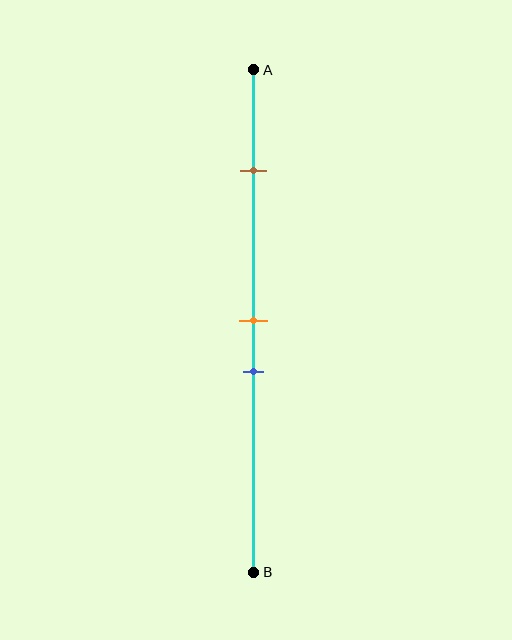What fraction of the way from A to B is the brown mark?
The brown mark is approximately 20% (0.2) of the way from A to B.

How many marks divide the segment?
There are 3 marks dividing the segment.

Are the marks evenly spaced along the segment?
No, the marks are not evenly spaced.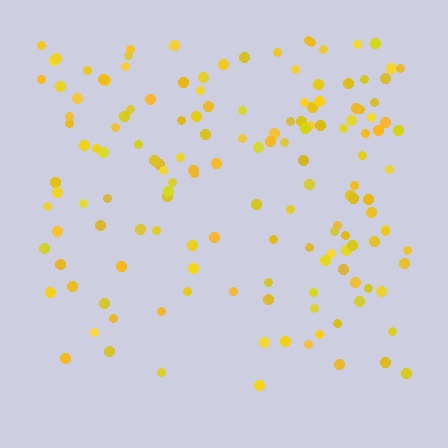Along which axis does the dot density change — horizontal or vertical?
Vertical.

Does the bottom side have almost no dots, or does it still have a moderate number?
Still a moderate number, just noticeably fewer than the top.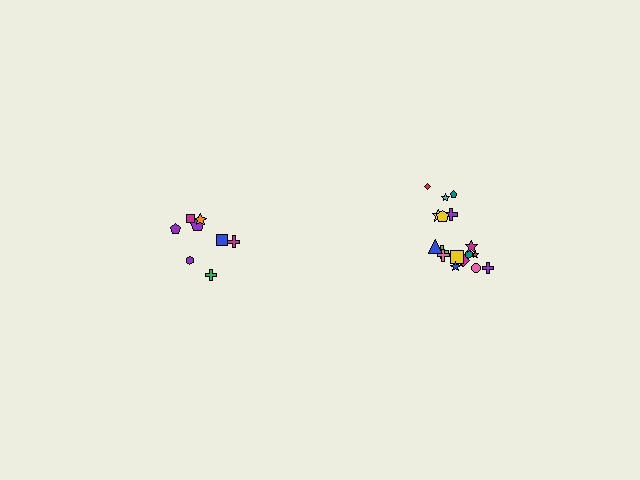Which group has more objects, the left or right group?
The right group.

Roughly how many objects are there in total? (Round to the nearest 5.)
Roughly 25 objects in total.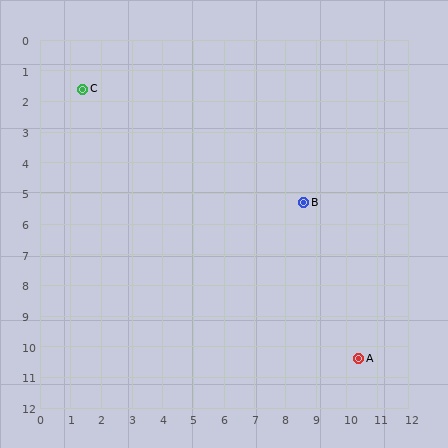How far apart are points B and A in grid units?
Points B and A are about 5.4 grid units apart.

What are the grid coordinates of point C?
Point C is at approximately (1.4, 1.6).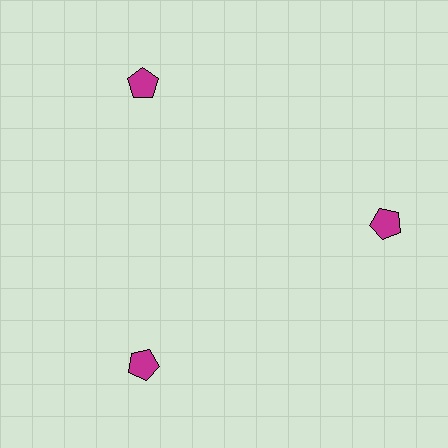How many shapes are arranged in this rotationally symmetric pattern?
There are 3 shapes, arranged in 3 groups of 1.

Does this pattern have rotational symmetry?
Yes, this pattern has 3-fold rotational symmetry. It looks the same after rotating 120 degrees around the center.